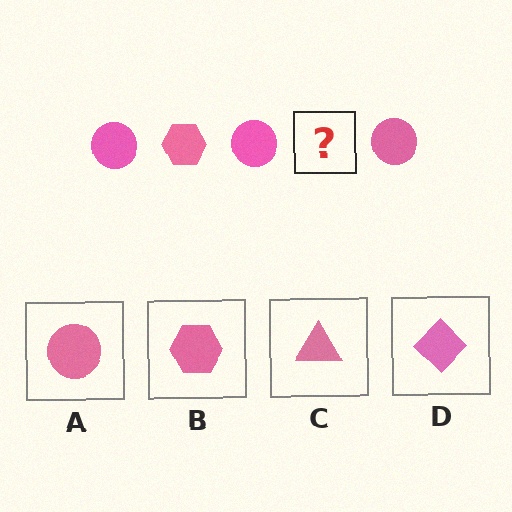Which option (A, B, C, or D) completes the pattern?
B.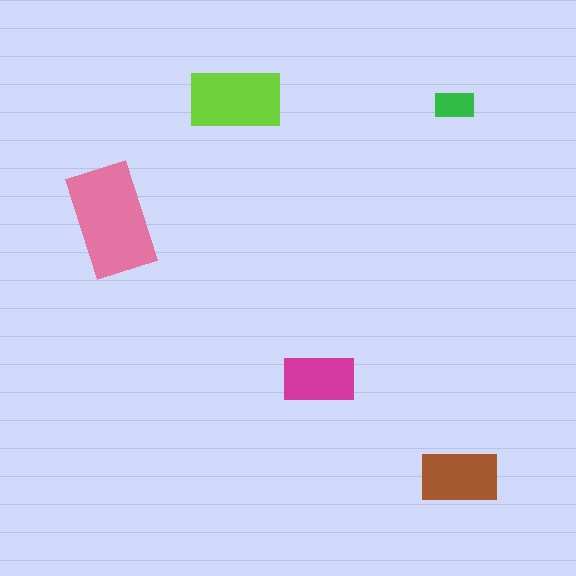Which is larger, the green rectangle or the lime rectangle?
The lime one.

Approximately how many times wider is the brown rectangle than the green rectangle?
About 2 times wider.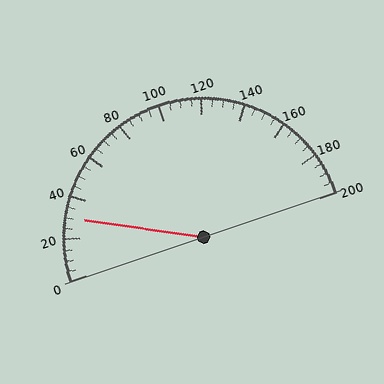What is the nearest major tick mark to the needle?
The nearest major tick mark is 40.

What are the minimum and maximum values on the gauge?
The gauge ranges from 0 to 200.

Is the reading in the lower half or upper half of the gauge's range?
The reading is in the lower half of the range (0 to 200).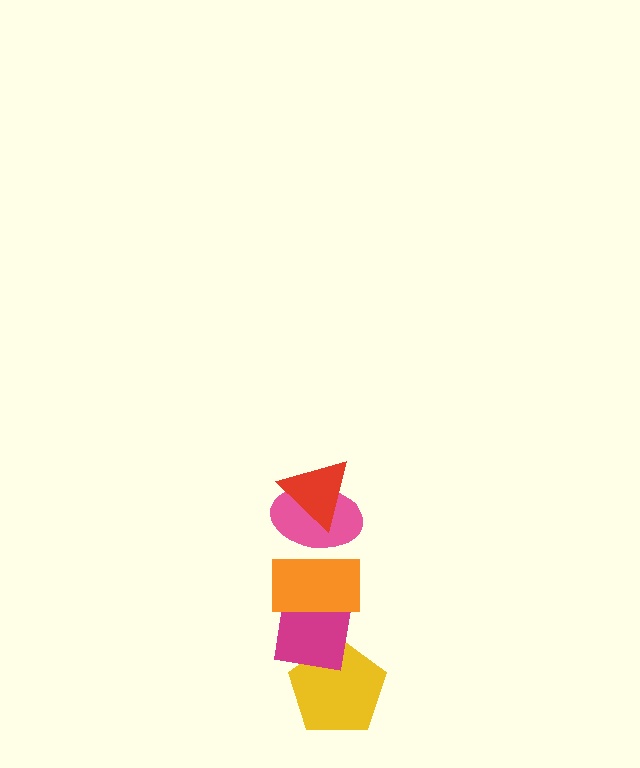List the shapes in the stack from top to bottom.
From top to bottom: the red triangle, the pink ellipse, the orange rectangle, the magenta square, the yellow pentagon.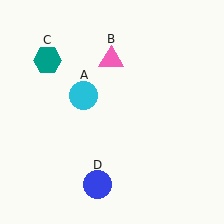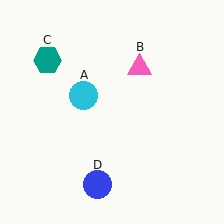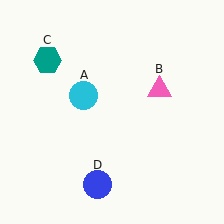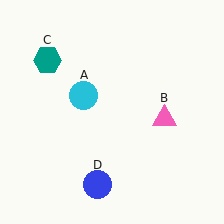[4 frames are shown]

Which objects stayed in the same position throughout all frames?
Cyan circle (object A) and teal hexagon (object C) and blue circle (object D) remained stationary.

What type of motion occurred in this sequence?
The pink triangle (object B) rotated clockwise around the center of the scene.